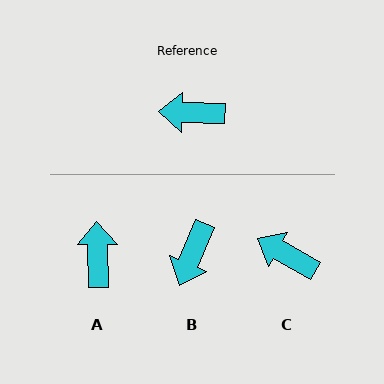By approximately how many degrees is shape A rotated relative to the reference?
Approximately 87 degrees clockwise.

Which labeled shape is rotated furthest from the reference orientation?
A, about 87 degrees away.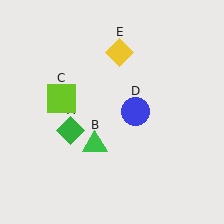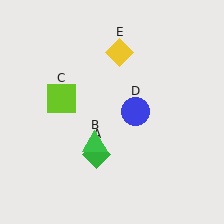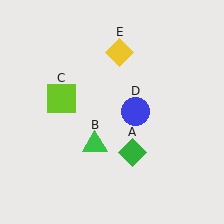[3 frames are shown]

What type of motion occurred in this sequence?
The green diamond (object A) rotated counterclockwise around the center of the scene.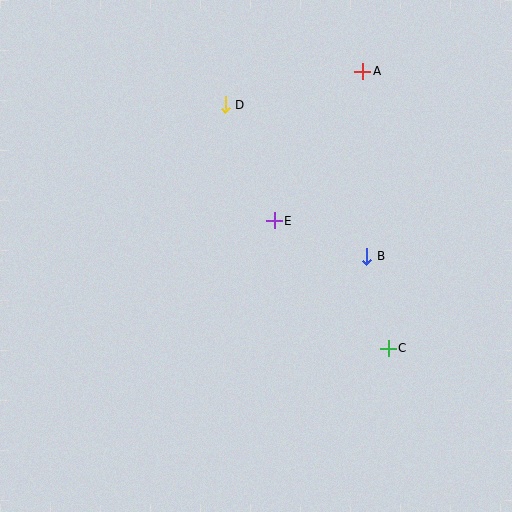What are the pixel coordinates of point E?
Point E is at (274, 221).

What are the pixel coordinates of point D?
Point D is at (225, 105).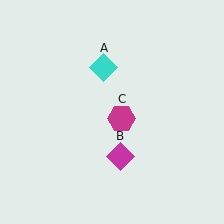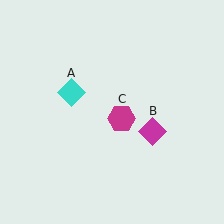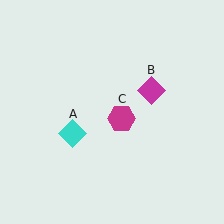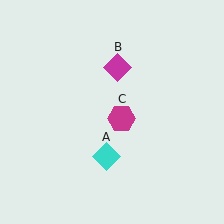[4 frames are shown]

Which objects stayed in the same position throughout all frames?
Magenta hexagon (object C) remained stationary.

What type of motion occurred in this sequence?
The cyan diamond (object A), magenta diamond (object B) rotated counterclockwise around the center of the scene.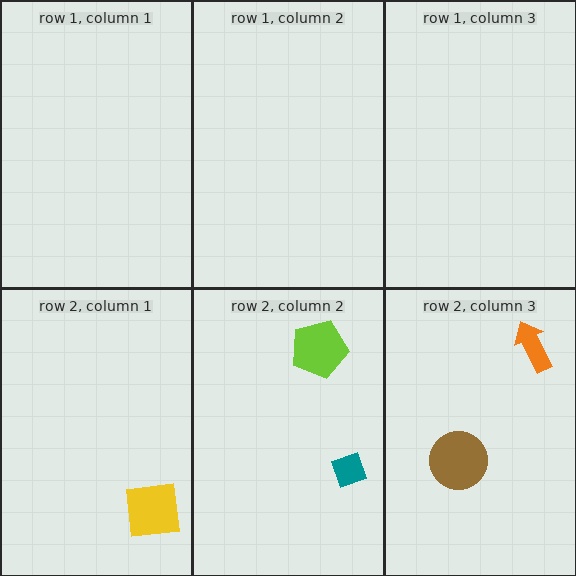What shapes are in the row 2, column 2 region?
The lime pentagon, the teal diamond.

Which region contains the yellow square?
The row 2, column 1 region.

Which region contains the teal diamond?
The row 2, column 2 region.